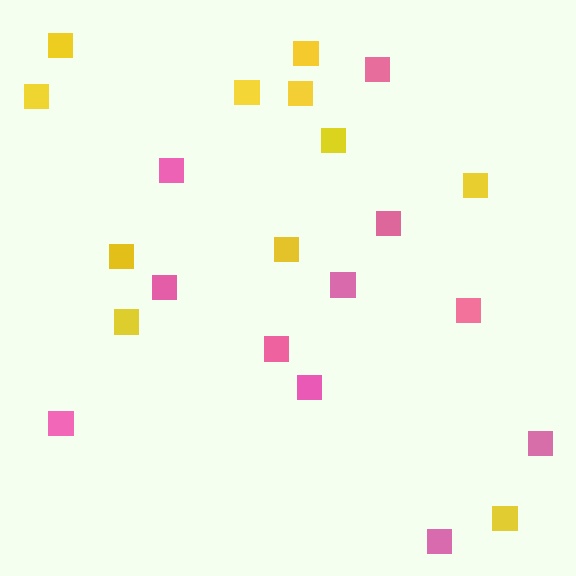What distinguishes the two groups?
There are 2 groups: one group of yellow squares (11) and one group of pink squares (11).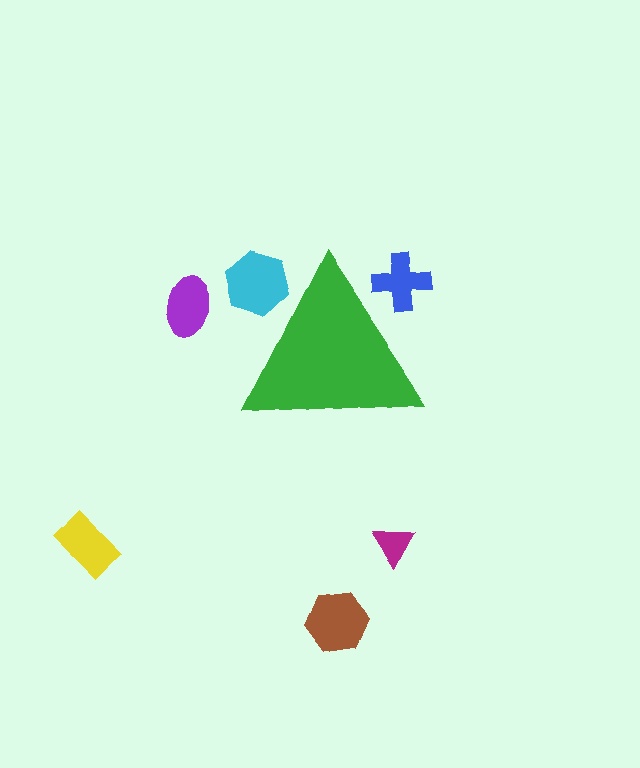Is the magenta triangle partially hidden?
No, the magenta triangle is fully visible.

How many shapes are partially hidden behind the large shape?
2 shapes are partially hidden.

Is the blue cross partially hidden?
Yes, the blue cross is partially hidden behind the green triangle.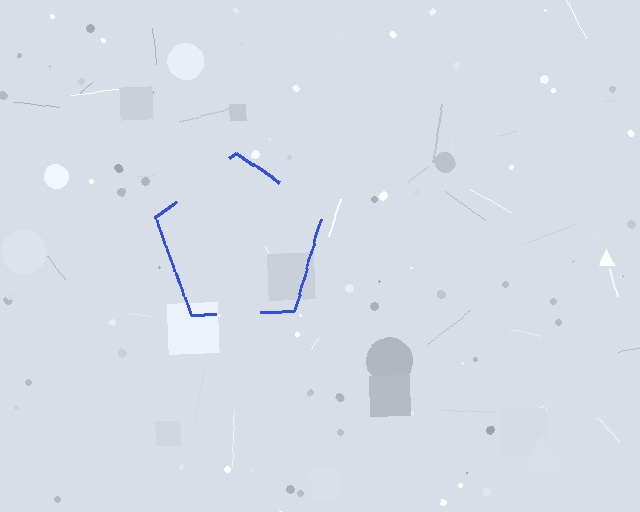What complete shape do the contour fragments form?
The contour fragments form a pentagon.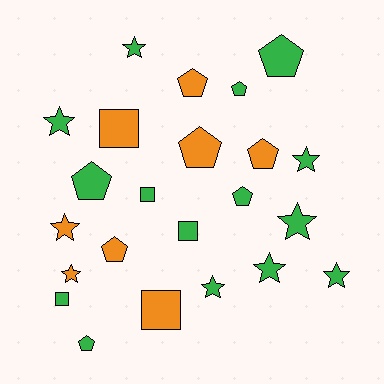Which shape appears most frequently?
Star, with 9 objects.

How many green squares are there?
There are 3 green squares.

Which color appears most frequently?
Green, with 15 objects.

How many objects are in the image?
There are 23 objects.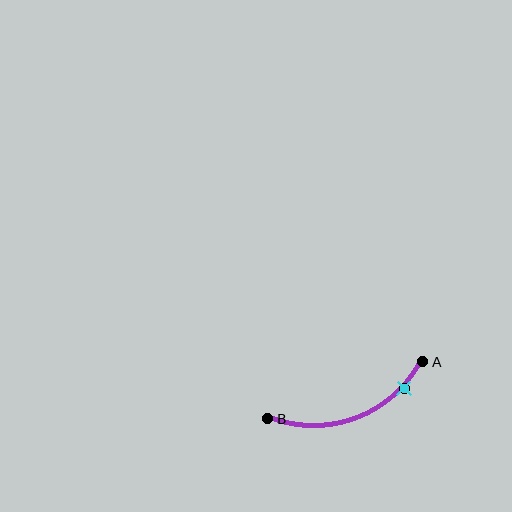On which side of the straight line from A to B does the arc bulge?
The arc bulges below the straight line connecting A and B.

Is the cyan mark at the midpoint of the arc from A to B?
No. The cyan mark lies on the arc but is closer to endpoint A. The arc midpoint would be at the point on the curve equidistant along the arc from both A and B.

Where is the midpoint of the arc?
The arc midpoint is the point on the curve farthest from the straight line joining A and B. It sits below that line.